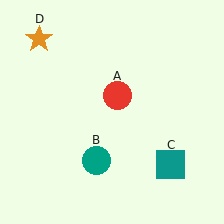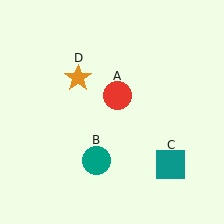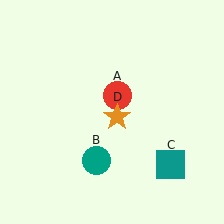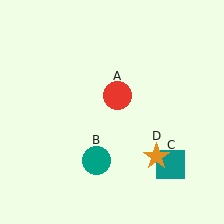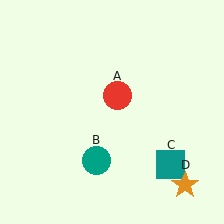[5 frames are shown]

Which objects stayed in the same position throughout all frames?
Red circle (object A) and teal circle (object B) and teal square (object C) remained stationary.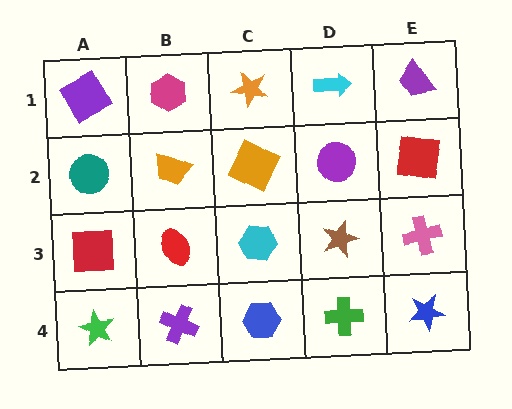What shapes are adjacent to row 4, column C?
A cyan hexagon (row 3, column C), a purple cross (row 4, column B), a green cross (row 4, column D).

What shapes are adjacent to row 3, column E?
A red square (row 2, column E), a blue star (row 4, column E), a brown star (row 3, column D).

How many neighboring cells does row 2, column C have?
4.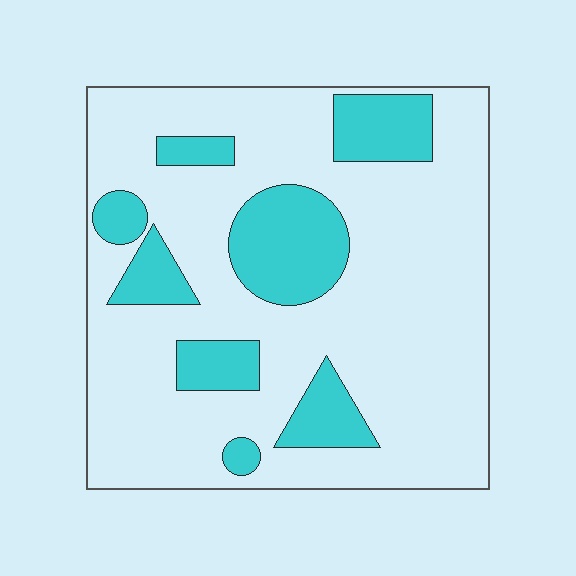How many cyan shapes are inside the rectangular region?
8.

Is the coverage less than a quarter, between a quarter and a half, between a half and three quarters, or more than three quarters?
Less than a quarter.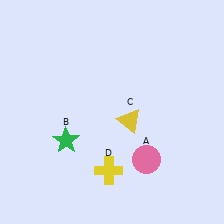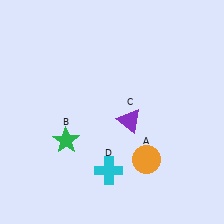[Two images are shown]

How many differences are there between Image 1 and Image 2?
There are 3 differences between the two images.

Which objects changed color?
A changed from pink to orange. C changed from yellow to purple. D changed from yellow to cyan.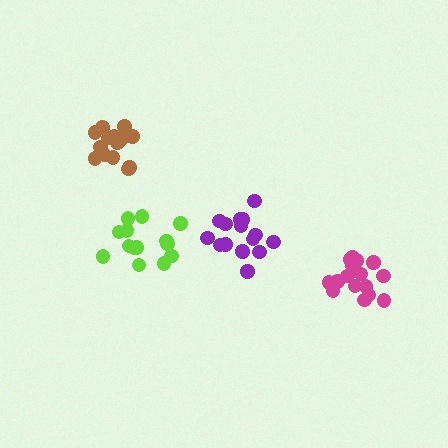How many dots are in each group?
Group 1: 14 dots, Group 2: 15 dots, Group 3: 15 dots, Group 4: 17 dots (61 total).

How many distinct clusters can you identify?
There are 4 distinct clusters.